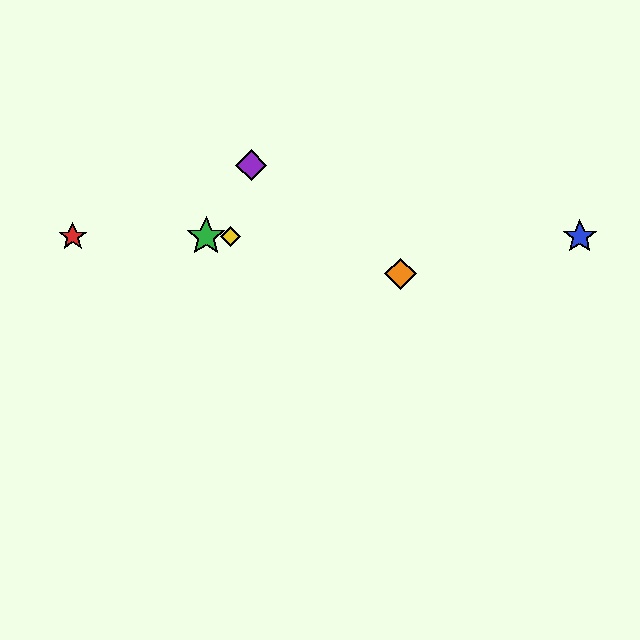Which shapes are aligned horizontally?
The red star, the blue star, the green star, the yellow diamond are aligned horizontally.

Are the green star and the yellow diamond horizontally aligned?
Yes, both are at y≈236.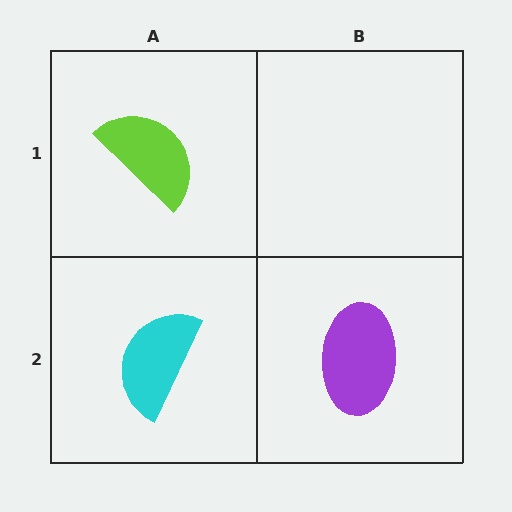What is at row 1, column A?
A lime semicircle.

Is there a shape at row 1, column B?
No, that cell is empty.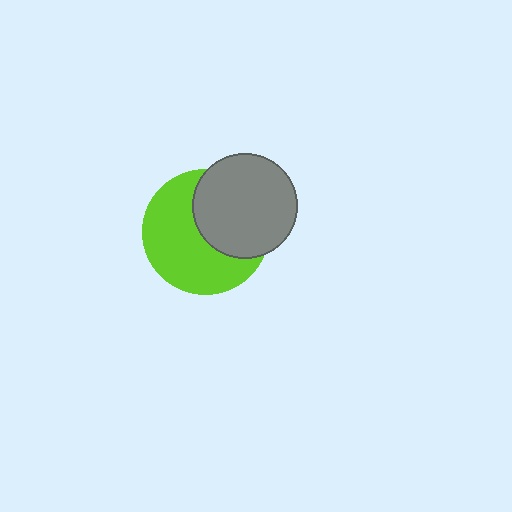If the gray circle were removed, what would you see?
You would see the complete lime circle.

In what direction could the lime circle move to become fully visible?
The lime circle could move toward the lower-left. That would shift it out from behind the gray circle entirely.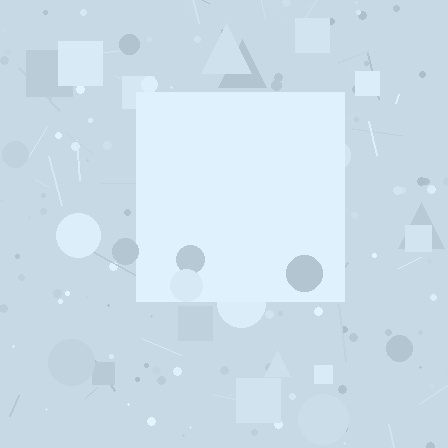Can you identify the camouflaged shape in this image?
The camouflaged shape is a square.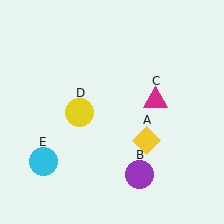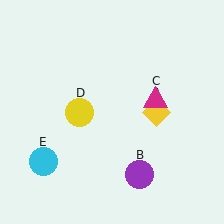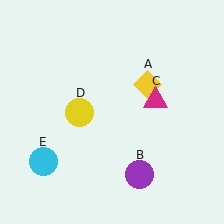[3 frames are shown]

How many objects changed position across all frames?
1 object changed position: yellow diamond (object A).